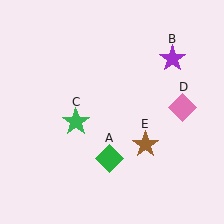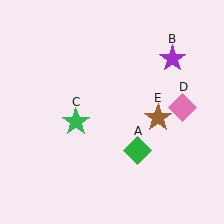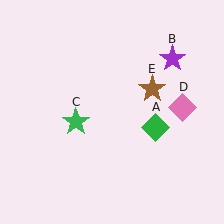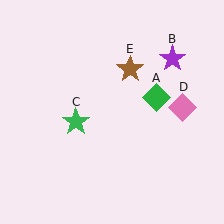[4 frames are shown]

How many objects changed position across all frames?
2 objects changed position: green diamond (object A), brown star (object E).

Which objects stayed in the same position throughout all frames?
Purple star (object B) and green star (object C) and pink diamond (object D) remained stationary.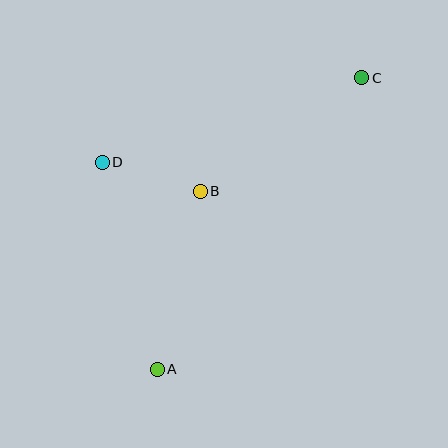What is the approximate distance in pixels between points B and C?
The distance between B and C is approximately 198 pixels.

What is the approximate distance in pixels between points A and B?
The distance between A and B is approximately 183 pixels.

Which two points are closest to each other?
Points B and D are closest to each other.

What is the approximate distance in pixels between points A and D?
The distance between A and D is approximately 214 pixels.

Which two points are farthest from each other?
Points A and C are farthest from each other.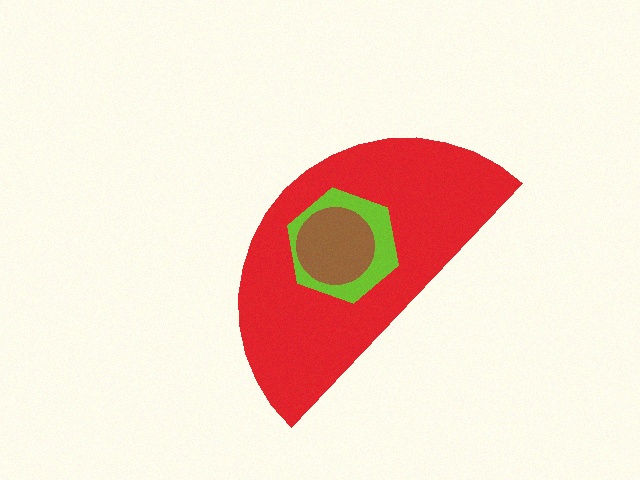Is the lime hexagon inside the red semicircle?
Yes.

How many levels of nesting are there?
3.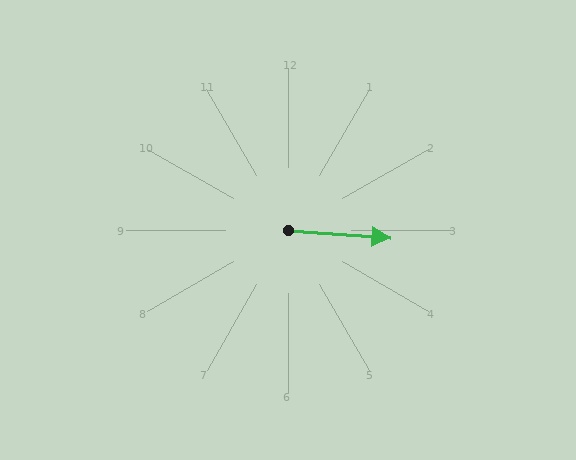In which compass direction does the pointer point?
East.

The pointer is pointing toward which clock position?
Roughly 3 o'clock.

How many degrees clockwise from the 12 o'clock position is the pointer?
Approximately 94 degrees.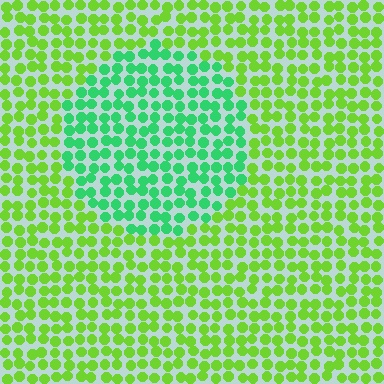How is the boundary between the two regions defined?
The boundary is defined purely by a slight shift in hue (about 46 degrees). Spacing, size, and orientation are identical on both sides.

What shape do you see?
I see a circle.